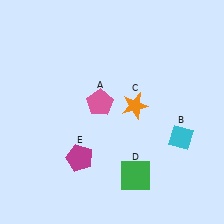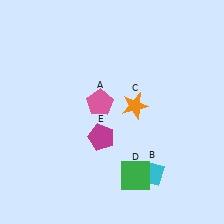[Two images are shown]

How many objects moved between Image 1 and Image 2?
2 objects moved between the two images.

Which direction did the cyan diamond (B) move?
The cyan diamond (B) moved down.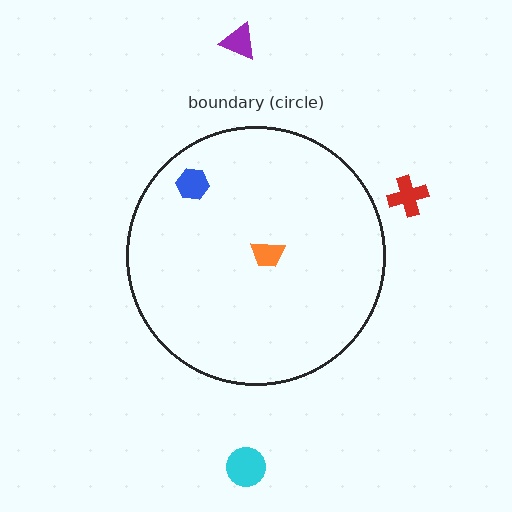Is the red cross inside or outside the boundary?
Outside.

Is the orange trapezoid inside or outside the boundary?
Inside.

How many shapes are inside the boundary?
2 inside, 3 outside.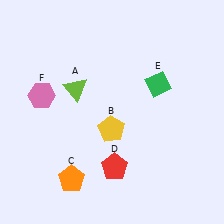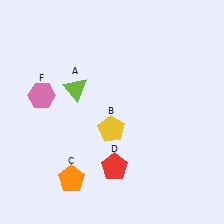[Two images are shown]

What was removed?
The green diamond (E) was removed in Image 2.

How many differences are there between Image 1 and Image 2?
There is 1 difference between the two images.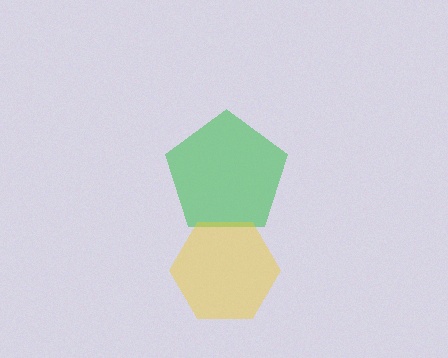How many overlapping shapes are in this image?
There are 2 overlapping shapes in the image.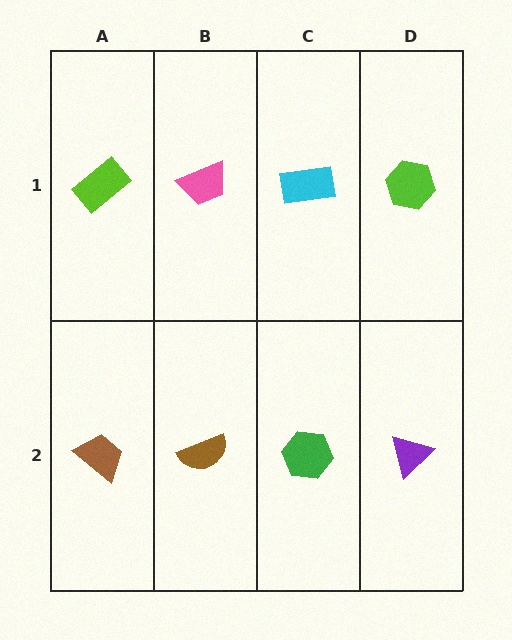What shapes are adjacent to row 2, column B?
A pink trapezoid (row 1, column B), a brown trapezoid (row 2, column A), a green hexagon (row 2, column C).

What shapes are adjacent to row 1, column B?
A brown semicircle (row 2, column B), a lime rectangle (row 1, column A), a cyan rectangle (row 1, column C).